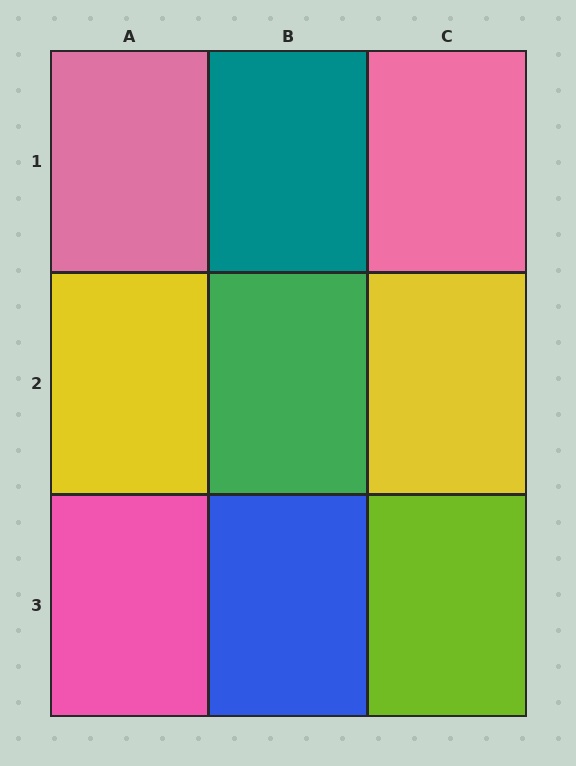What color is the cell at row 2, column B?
Green.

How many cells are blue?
1 cell is blue.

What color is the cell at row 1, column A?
Pink.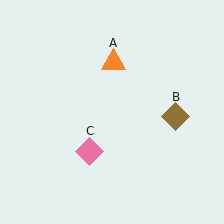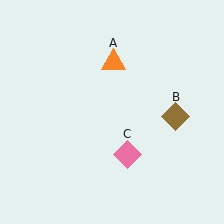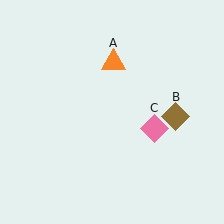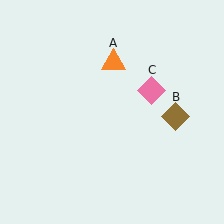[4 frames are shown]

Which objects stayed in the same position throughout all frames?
Orange triangle (object A) and brown diamond (object B) remained stationary.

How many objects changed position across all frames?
1 object changed position: pink diamond (object C).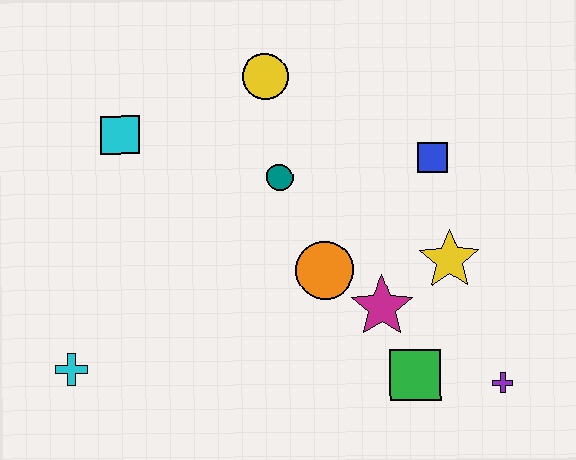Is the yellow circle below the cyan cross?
No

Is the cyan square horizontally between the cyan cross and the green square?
Yes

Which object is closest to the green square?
The magenta star is closest to the green square.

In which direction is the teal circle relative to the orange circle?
The teal circle is above the orange circle.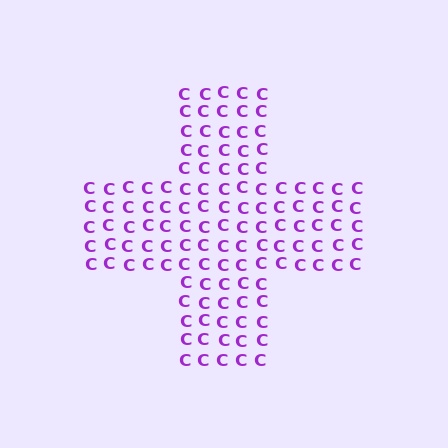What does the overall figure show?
The overall figure shows a cross.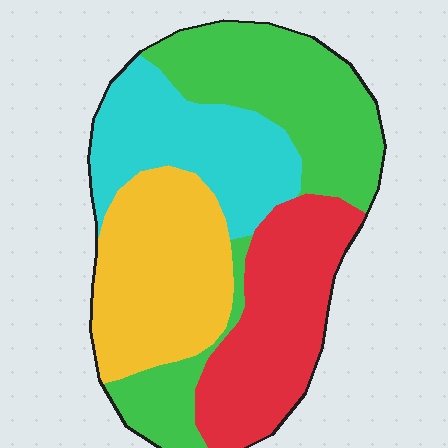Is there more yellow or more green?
Green.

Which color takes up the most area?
Green, at roughly 30%.